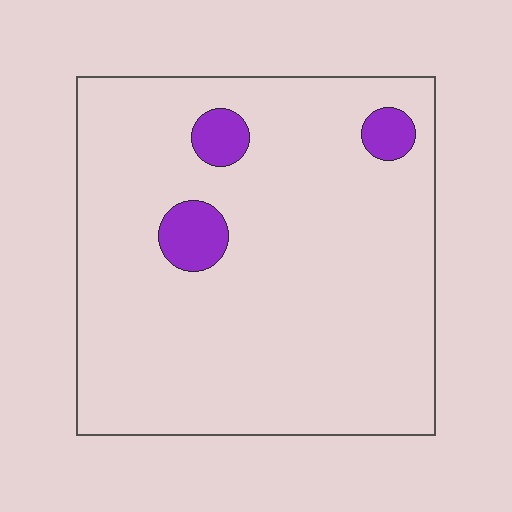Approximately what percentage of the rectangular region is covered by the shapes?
Approximately 5%.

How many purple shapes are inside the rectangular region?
3.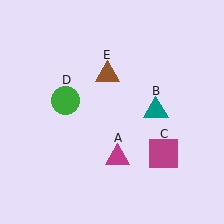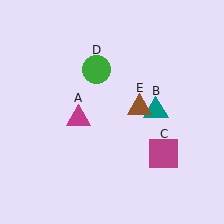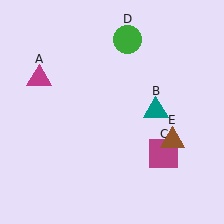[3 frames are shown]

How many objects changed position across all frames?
3 objects changed position: magenta triangle (object A), green circle (object D), brown triangle (object E).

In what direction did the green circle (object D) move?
The green circle (object D) moved up and to the right.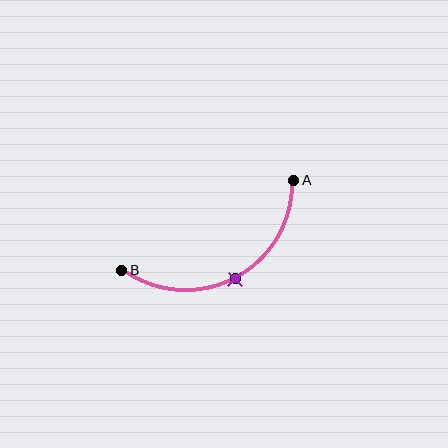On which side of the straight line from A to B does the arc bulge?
The arc bulges below the straight line connecting A and B.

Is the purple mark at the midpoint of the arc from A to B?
Yes. The purple mark lies on the arc at equal arc-length from both A and B — it is the arc midpoint.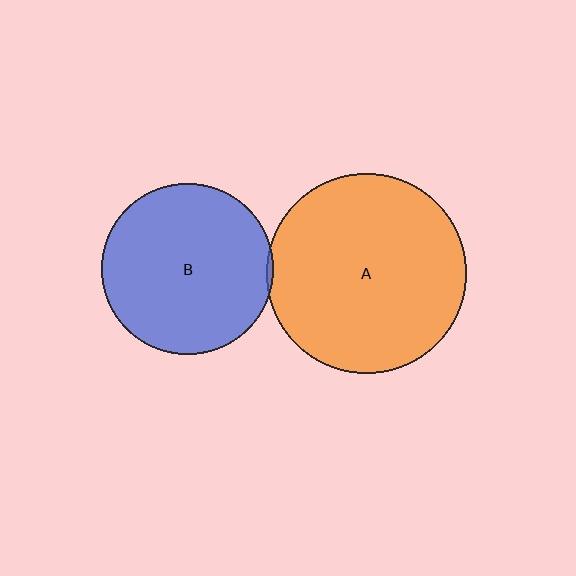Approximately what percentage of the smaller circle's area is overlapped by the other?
Approximately 5%.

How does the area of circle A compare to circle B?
Approximately 1.4 times.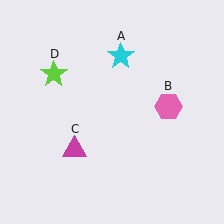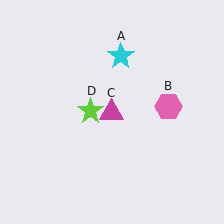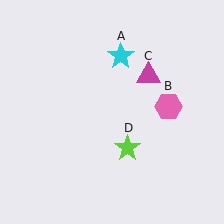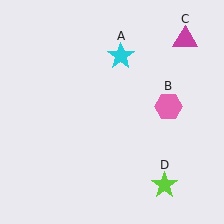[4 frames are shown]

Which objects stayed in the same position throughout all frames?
Cyan star (object A) and pink hexagon (object B) remained stationary.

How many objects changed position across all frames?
2 objects changed position: magenta triangle (object C), lime star (object D).